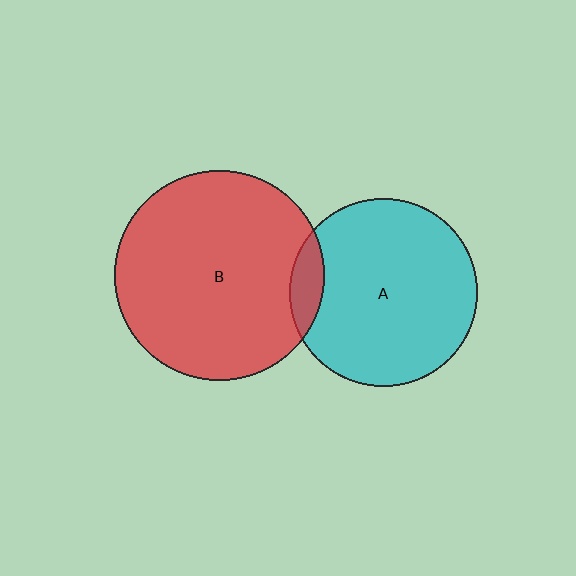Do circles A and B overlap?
Yes.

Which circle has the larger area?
Circle B (red).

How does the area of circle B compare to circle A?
Approximately 1.3 times.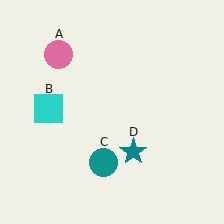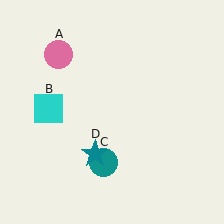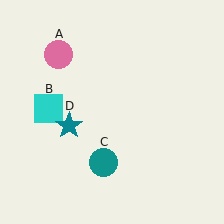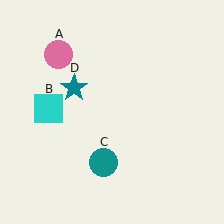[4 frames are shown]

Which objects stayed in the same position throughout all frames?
Pink circle (object A) and cyan square (object B) and teal circle (object C) remained stationary.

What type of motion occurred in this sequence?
The teal star (object D) rotated clockwise around the center of the scene.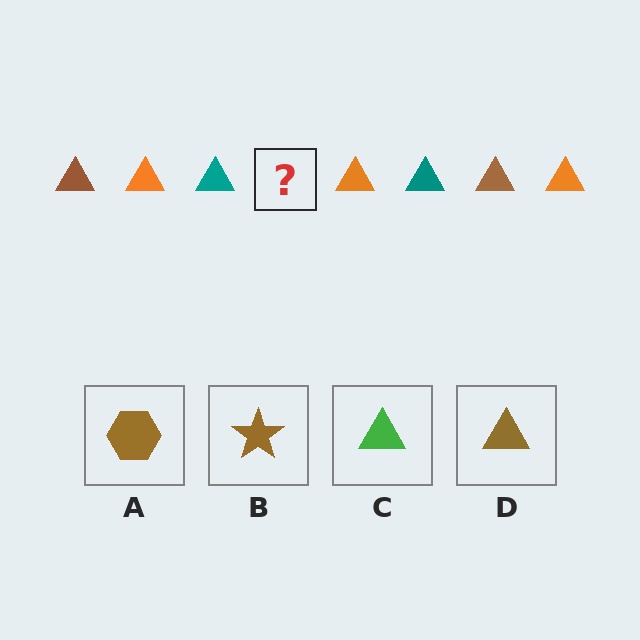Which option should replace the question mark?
Option D.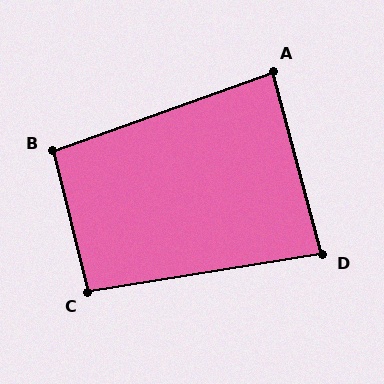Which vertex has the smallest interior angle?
D, at approximately 84 degrees.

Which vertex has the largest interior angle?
B, at approximately 96 degrees.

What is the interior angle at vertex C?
Approximately 94 degrees (approximately right).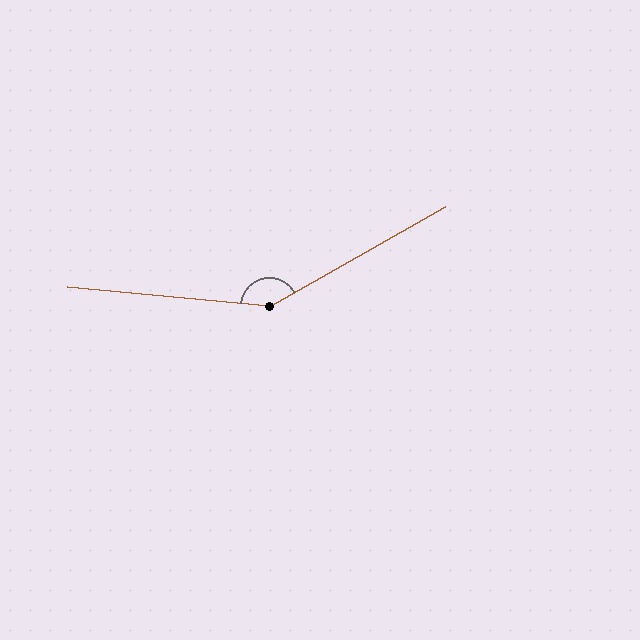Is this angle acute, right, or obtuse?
It is obtuse.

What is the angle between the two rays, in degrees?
Approximately 145 degrees.